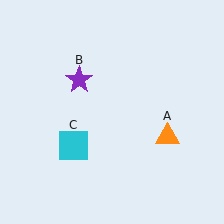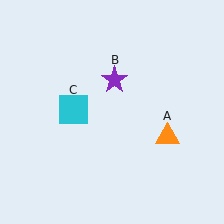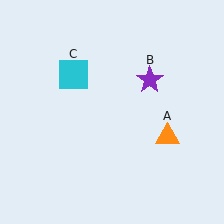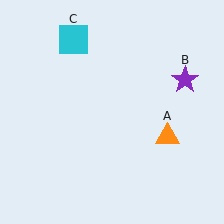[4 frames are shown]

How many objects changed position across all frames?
2 objects changed position: purple star (object B), cyan square (object C).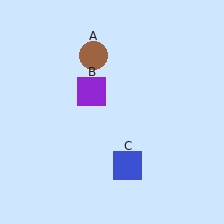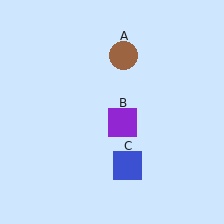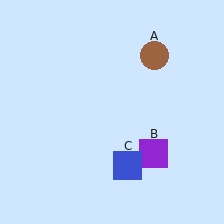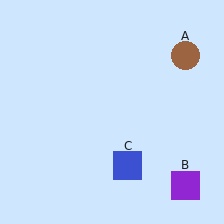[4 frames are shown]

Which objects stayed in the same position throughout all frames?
Blue square (object C) remained stationary.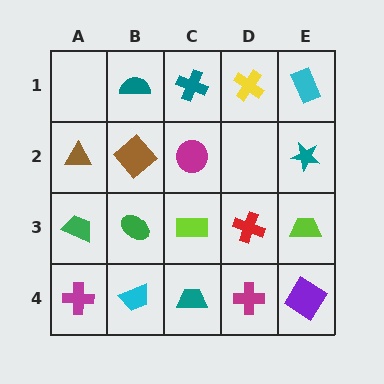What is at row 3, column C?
A lime rectangle.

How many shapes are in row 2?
4 shapes.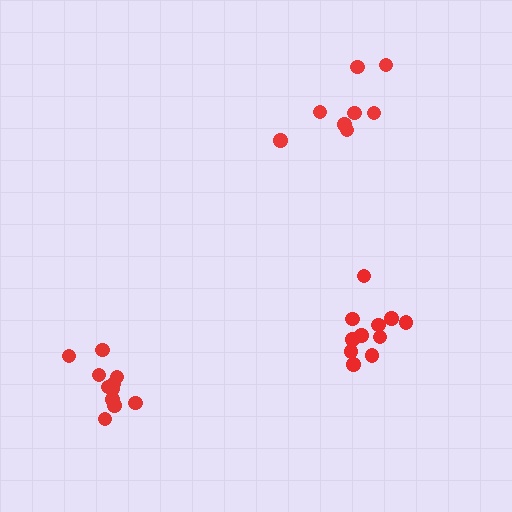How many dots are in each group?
Group 1: 11 dots, Group 2: 8 dots, Group 3: 11 dots (30 total).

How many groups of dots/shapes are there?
There are 3 groups.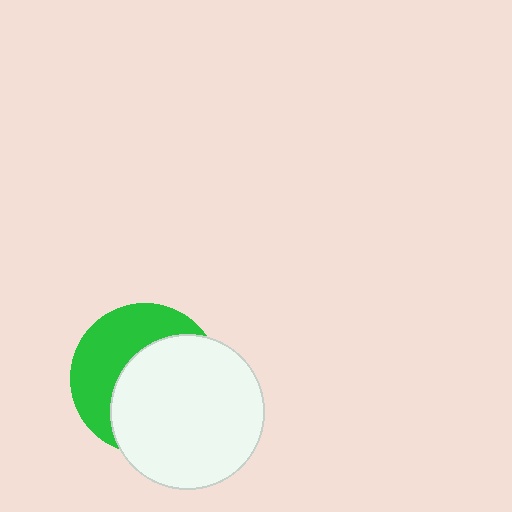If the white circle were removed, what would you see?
You would see the complete green circle.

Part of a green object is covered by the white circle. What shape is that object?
It is a circle.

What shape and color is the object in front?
The object in front is a white circle.